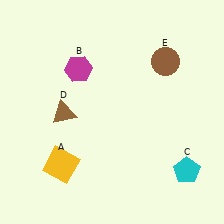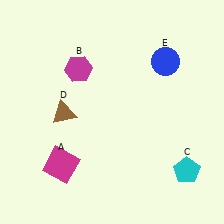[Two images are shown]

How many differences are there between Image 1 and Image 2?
There are 2 differences between the two images.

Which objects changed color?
A changed from yellow to magenta. E changed from brown to blue.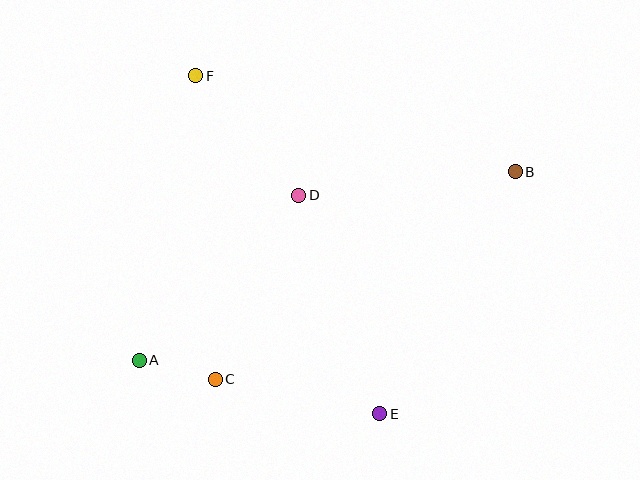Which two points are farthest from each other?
Points A and B are farthest from each other.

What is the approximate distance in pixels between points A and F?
The distance between A and F is approximately 290 pixels.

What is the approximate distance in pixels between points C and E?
The distance between C and E is approximately 168 pixels.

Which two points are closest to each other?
Points A and C are closest to each other.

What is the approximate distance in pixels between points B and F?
The distance between B and F is approximately 334 pixels.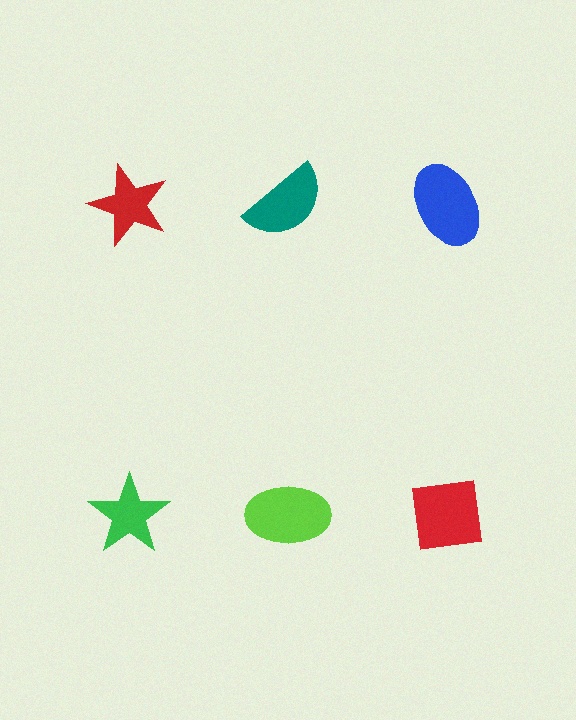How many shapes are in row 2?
3 shapes.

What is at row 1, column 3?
A blue ellipse.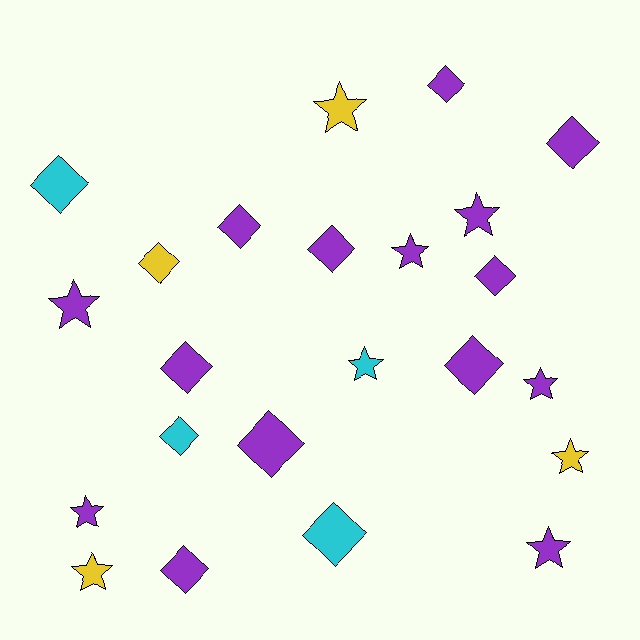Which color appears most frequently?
Purple, with 15 objects.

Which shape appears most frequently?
Diamond, with 13 objects.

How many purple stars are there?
There are 6 purple stars.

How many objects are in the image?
There are 23 objects.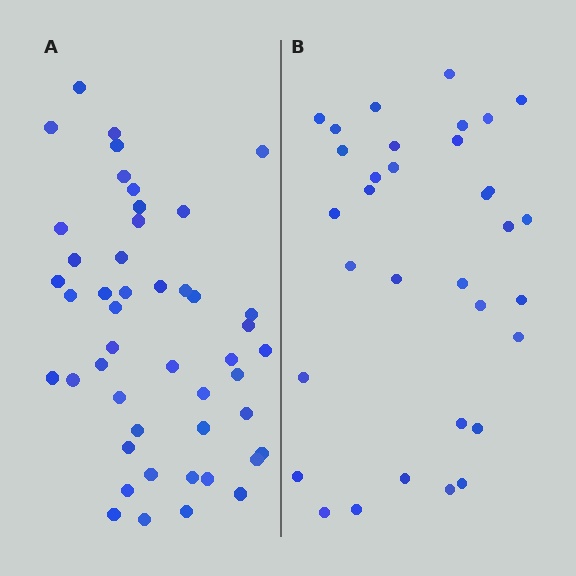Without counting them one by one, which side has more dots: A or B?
Region A (the left region) has more dots.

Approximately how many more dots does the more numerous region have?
Region A has approximately 15 more dots than region B.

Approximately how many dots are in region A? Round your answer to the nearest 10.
About 50 dots. (The exact count is 47, which rounds to 50.)